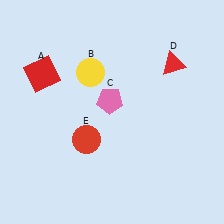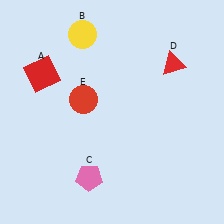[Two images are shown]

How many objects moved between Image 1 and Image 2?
3 objects moved between the two images.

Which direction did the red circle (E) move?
The red circle (E) moved up.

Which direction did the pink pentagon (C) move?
The pink pentagon (C) moved down.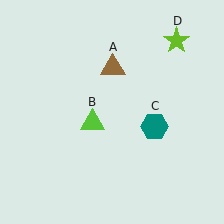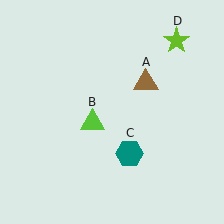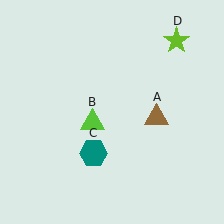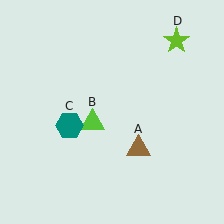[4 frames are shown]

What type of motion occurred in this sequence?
The brown triangle (object A), teal hexagon (object C) rotated clockwise around the center of the scene.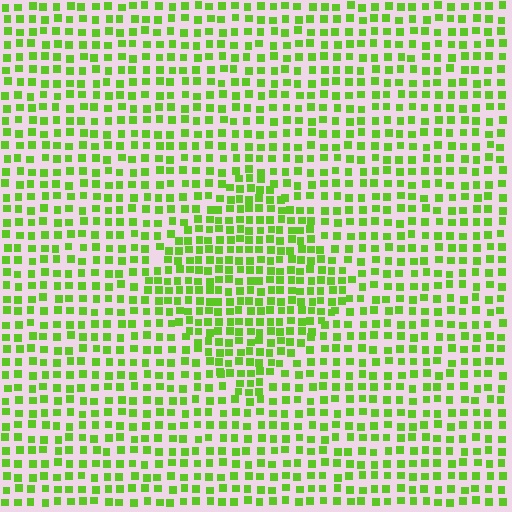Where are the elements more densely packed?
The elements are more densely packed inside the diamond boundary.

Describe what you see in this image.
The image contains small lime elements arranged at two different densities. A diamond-shaped region is visible where the elements are more densely packed than the surrounding area.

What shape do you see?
I see a diamond.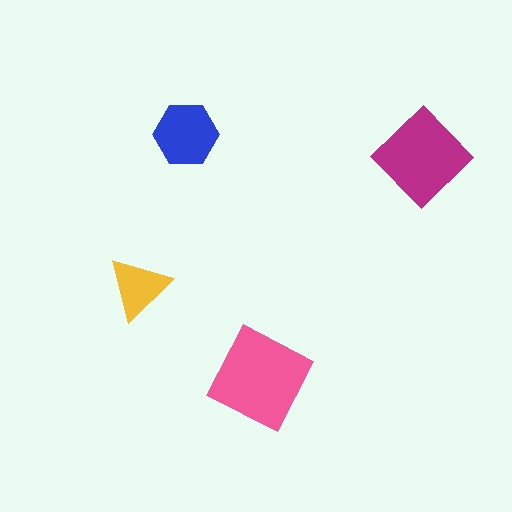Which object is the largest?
The pink square.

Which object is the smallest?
The yellow triangle.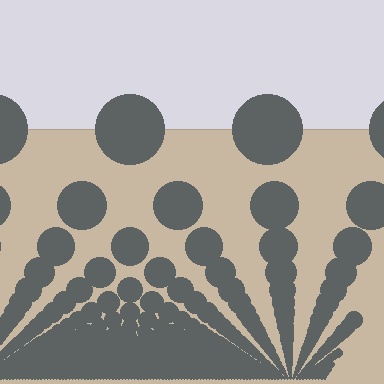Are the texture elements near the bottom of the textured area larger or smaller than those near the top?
Smaller. The gradient is inverted — elements near the bottom are smaller and denser.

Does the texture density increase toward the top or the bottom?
Density increases toward the bottom.